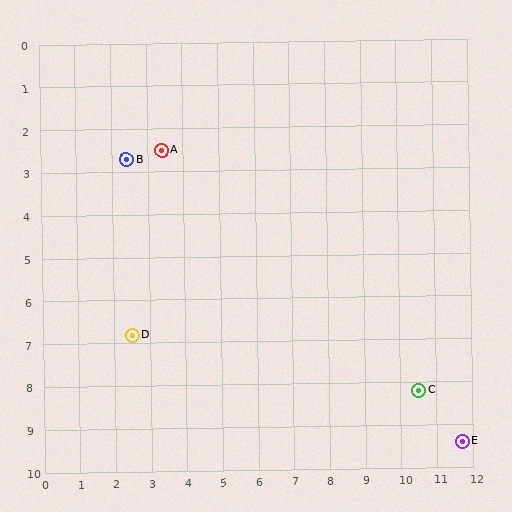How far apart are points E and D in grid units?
Points E and D are about 9.6 grid units apart.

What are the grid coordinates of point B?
Point B is at approximately (2.4, 2.7).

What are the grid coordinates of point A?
Point A is at approximately (3.4, 2.5).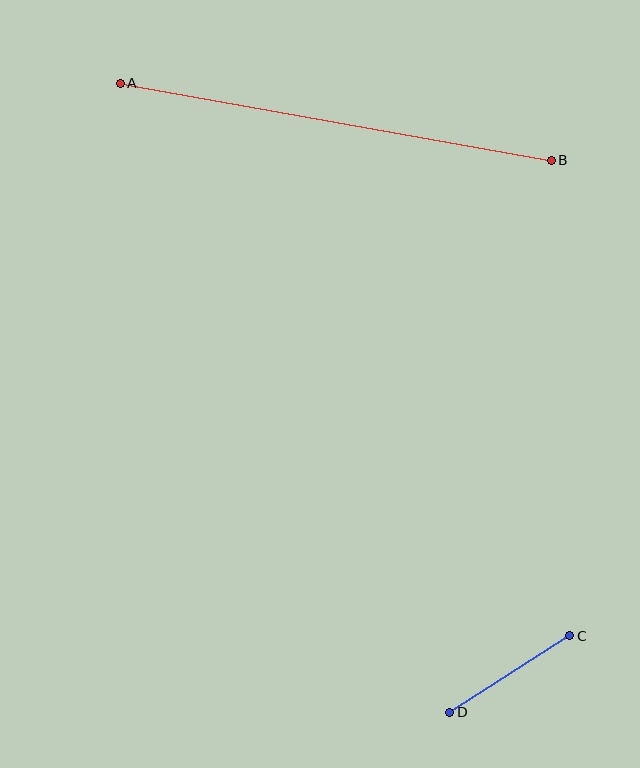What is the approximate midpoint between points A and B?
The midpoint is at approximately (336, 122) pixels.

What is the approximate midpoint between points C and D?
The midpoint is at approximately (510, 674) pixels.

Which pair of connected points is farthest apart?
Points A and B are farthest apart.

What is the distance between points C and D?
The distance is approximately 142 pixels.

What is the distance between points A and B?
The distance is approximately 438 pixels.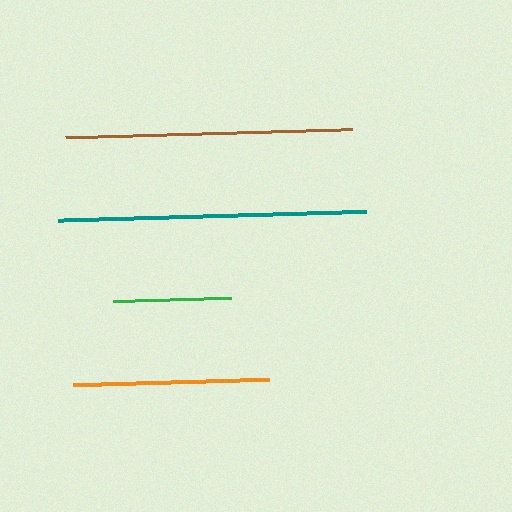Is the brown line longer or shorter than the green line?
The brown line is longer than the green line.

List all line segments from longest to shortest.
From longest to shortest: teal, brown, orange, green.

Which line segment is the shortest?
The green line is the shortest at approximately 119 pixels.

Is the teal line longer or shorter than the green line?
The teal line is longer than the green line.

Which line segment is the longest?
The teal line is the longest at approximately 308 pixels.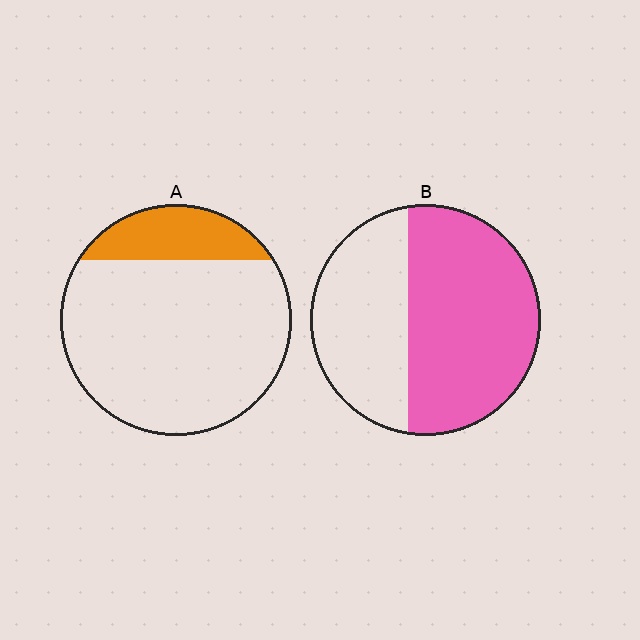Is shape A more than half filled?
No.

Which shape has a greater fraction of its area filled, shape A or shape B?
Shape B.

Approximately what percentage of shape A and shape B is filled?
A is approximately 20% and B is approximately 60%.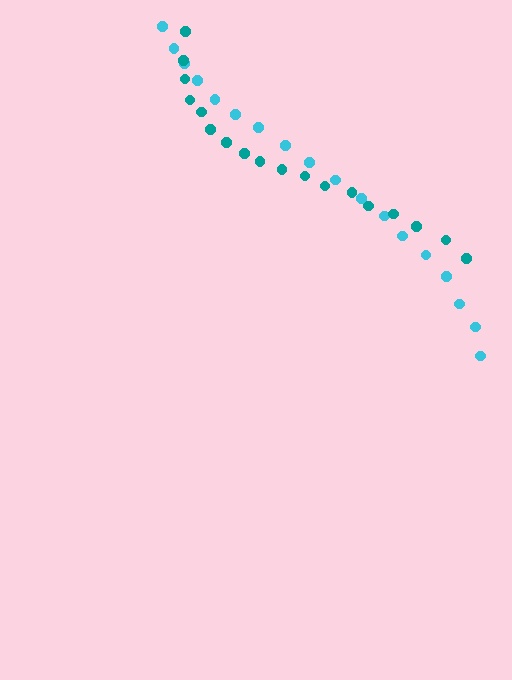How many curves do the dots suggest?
There are 2 distinct paths.